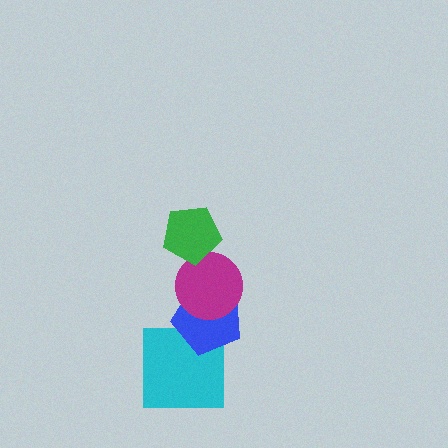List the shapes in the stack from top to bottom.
From top to bottom: the green pentagon, the magenta circle, the blue pentagon, the cyan square.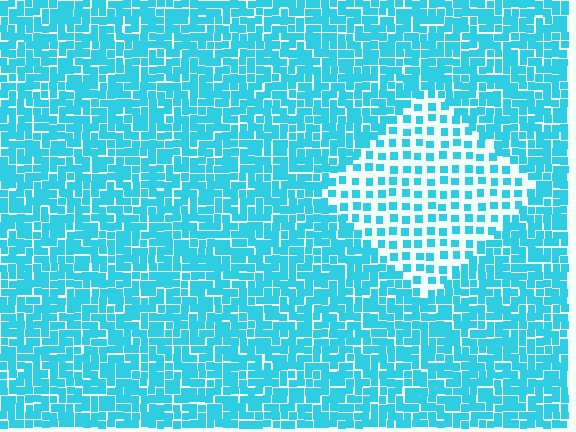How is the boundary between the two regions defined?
The boundary is defined by a change in element density (approximately 2.3x ratio). All elements are the same color, size, and shape.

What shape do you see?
I see a diamond.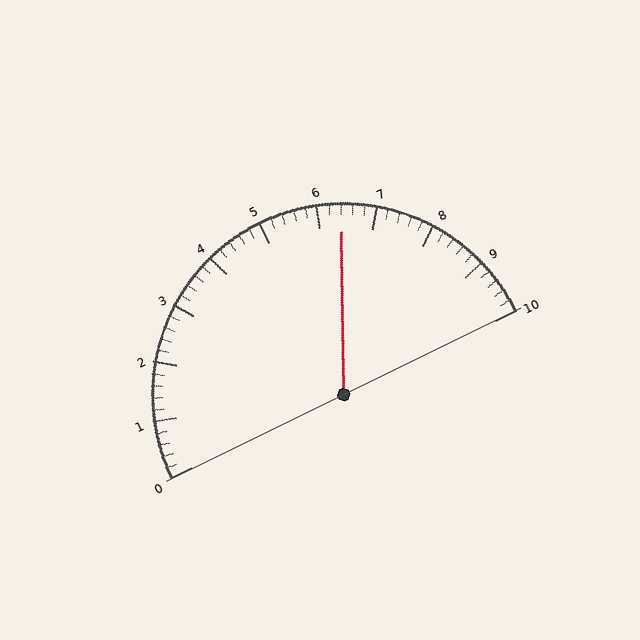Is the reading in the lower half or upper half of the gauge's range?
The reading is in the upper half of the range (0 to 10).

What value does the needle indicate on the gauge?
The needle indicates approximately 6.4.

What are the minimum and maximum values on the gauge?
The gauge ranges from 0 to 10.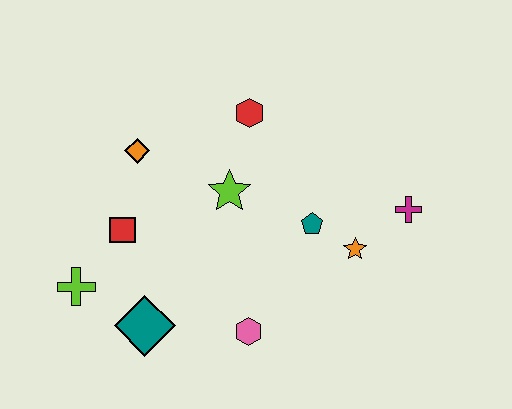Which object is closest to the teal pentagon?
The orange star is closest to the teal pentagon.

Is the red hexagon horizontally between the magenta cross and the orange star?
No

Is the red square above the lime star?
No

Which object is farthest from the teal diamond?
The magenta cross is farthest from the teal diamond.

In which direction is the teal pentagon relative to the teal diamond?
The teal pentagon is to the right of the teal diamond.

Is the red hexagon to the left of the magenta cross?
Yes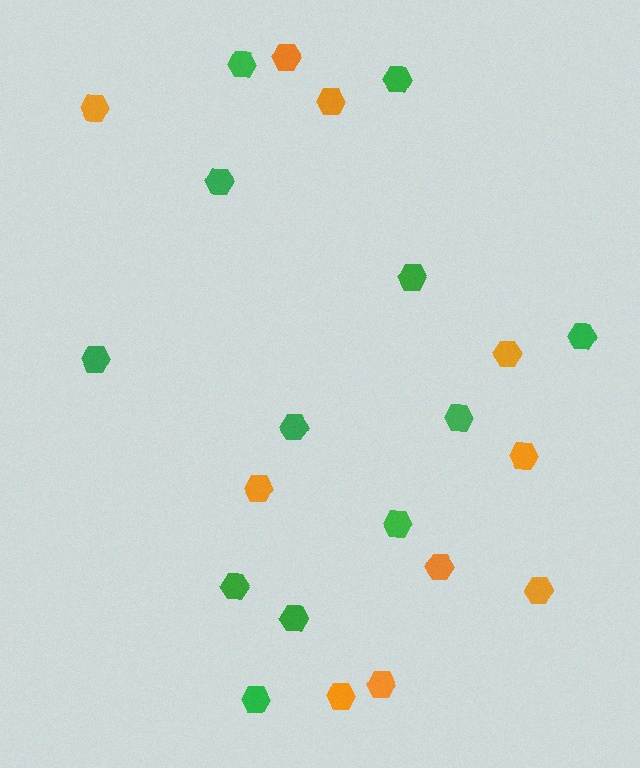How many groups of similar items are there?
There are 2 groups: one group of orange hexagons (10) and one group of green hexagons (12).